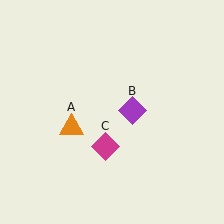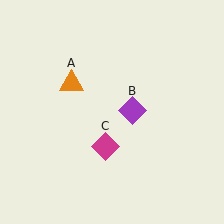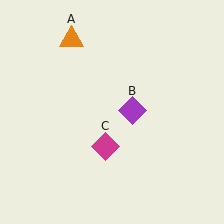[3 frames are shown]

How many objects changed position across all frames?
1 object changed position: orange triangle (object A).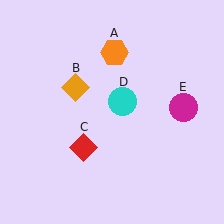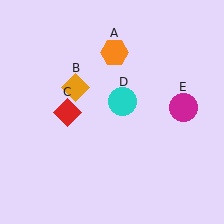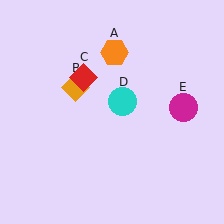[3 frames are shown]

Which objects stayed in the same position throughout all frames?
Orange hexagon (object A) and orange diamond (object B) and cyan circle (object D) and magenta circle (object E) remained stationary.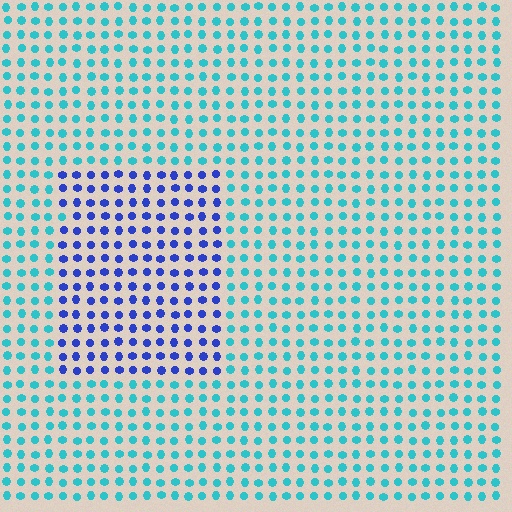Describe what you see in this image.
The image is filled with small cyan elements in a uniform arrangement. A rectangle-shaped region is visible where the elements are tinted to a slightly different hue, forming a subtle color boundary.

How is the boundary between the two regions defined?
The boundary is defined purely by a slight shift in hue (about 51 degrees). Spacing, size, and orientation are identical on both sides.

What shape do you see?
I see a rectangle.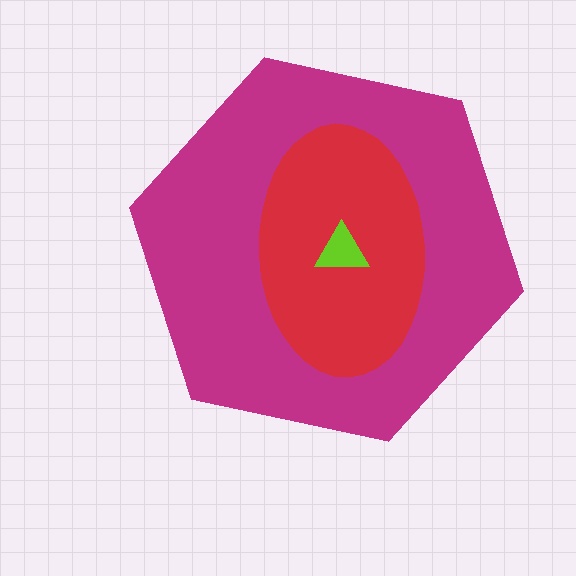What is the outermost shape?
The magenta hexagon.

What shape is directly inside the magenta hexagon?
The red ellipse.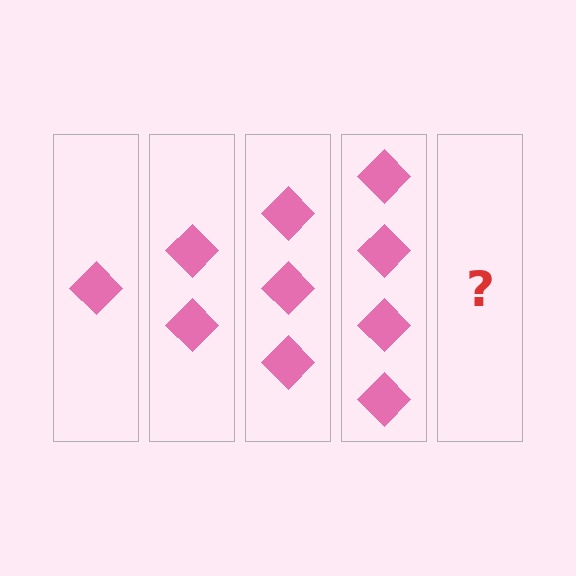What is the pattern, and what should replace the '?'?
The pattern is that each step adds one more diamond. The '?' should be 5 diamonds.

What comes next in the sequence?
The next element should be 5 diamonds.